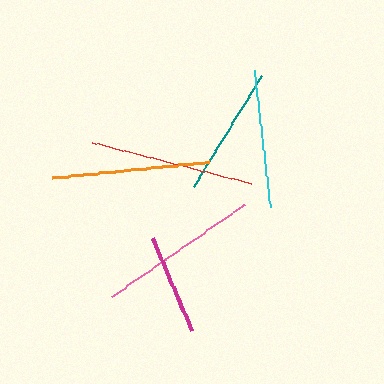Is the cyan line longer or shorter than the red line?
The red line is longer than the cyan line.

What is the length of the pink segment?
The pink segment is approximately 161 pixels long.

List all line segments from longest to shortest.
From longest to shortest: red, pink, orange, cyan, teal, magenta.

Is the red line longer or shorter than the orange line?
The red line is longer than the orange line.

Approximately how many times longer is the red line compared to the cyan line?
The red line is approximately 1.2 times the length of the cyan line.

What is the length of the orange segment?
The orange segment is approximately 157 pixels long.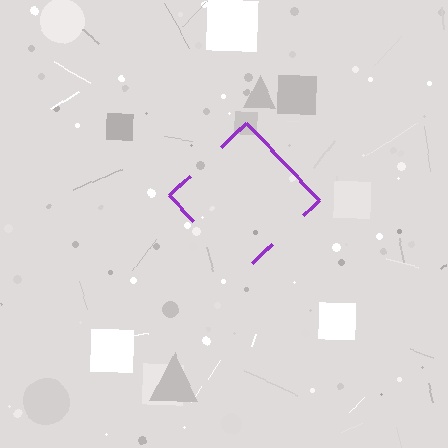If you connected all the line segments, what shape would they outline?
They would outline a diamond.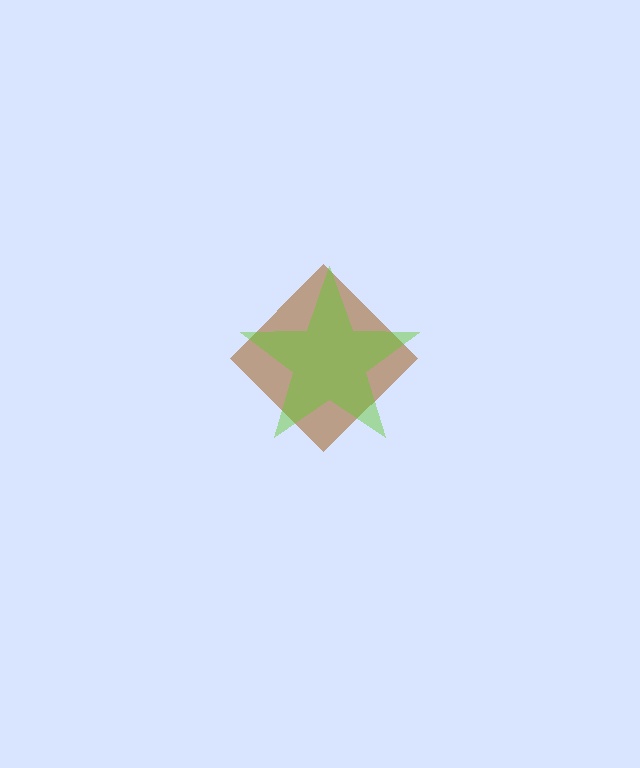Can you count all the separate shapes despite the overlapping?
Yes, there are 2 separate shapes.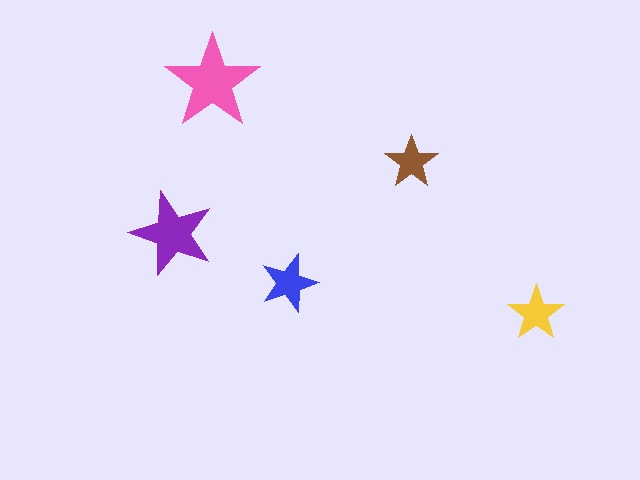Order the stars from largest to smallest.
the pink one, the purple one, the blue one, the yellow one, the brown one.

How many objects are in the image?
There are 5 objects in the image.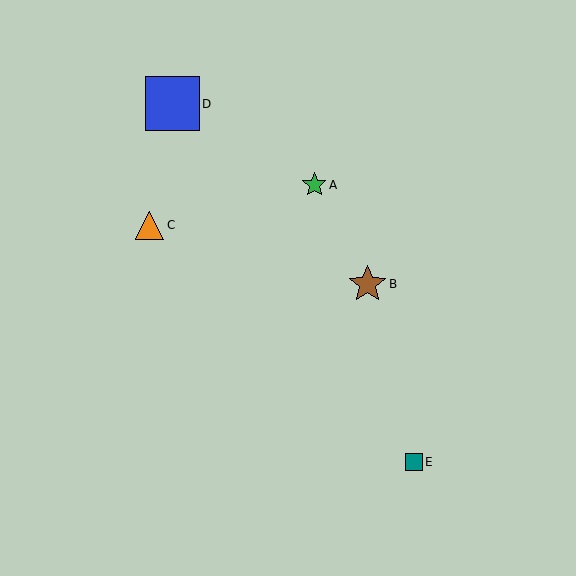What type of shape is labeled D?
Shape D is a blue square.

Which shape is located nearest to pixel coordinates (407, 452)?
The teal square (labeled E) at (414, 462) is nearest to that location.